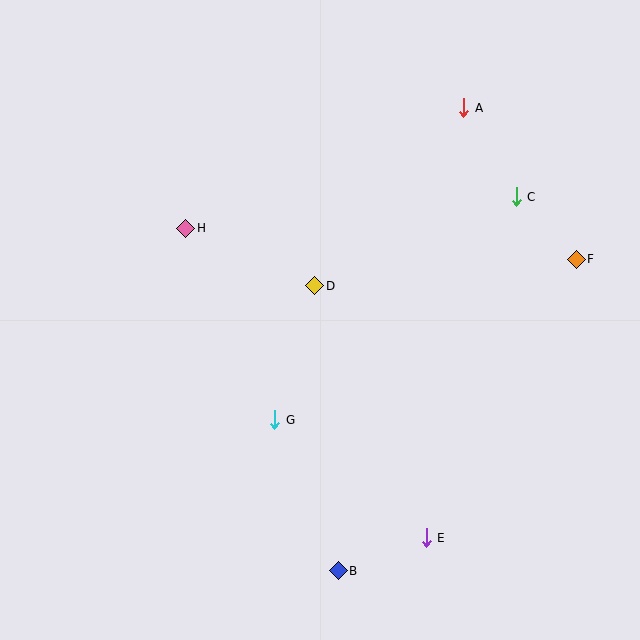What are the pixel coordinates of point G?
Point G is at (275, 420).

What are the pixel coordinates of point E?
Point E is at (426, 538).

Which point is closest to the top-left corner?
Point H is closest to the top-left corner.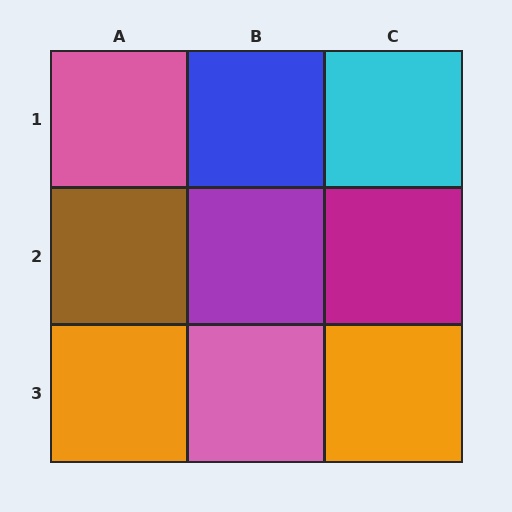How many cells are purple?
1 cell is purple.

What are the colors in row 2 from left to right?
Brown, purple, magenta.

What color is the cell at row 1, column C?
Cyan.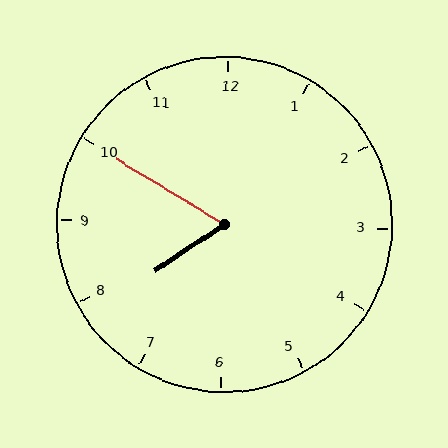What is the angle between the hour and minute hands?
Approximately 65 degrees.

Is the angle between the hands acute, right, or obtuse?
It is acute.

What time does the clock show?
7:50.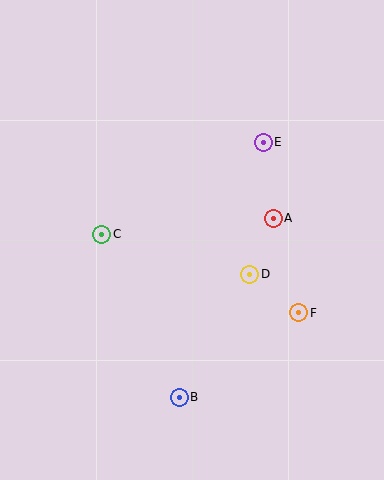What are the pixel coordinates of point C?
Point C is at (102, 234).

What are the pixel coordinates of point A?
Point A is at (273, 218).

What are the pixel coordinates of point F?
Point F is at (299, 313).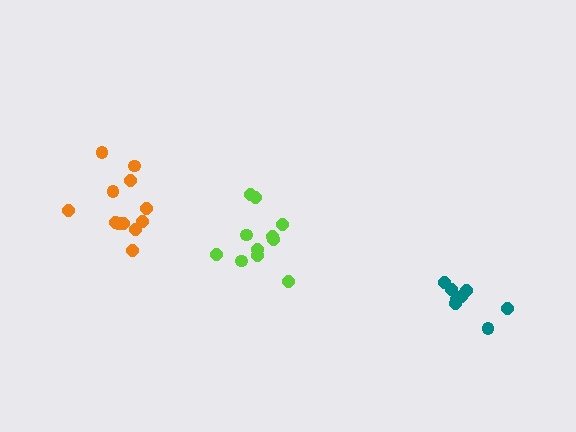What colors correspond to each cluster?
The clusters are colored: lime, orange, teal.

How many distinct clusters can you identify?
There are 3 distinct clusters.